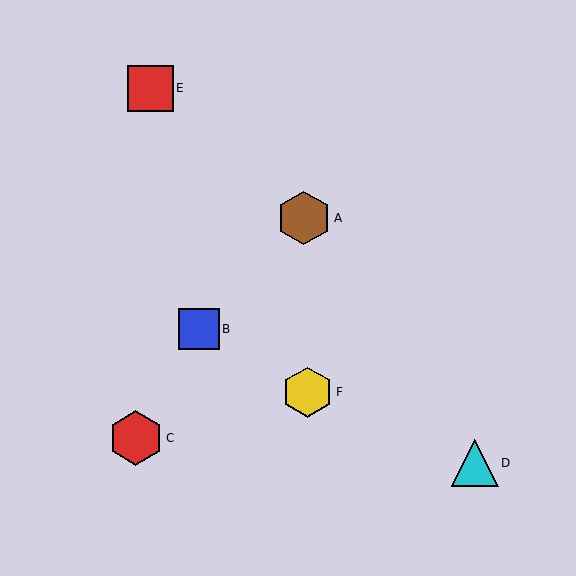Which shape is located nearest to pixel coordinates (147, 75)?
The red square (labeled E) at (150, 88) is nearest to that location.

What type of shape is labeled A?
Shape A is a brown hexagon.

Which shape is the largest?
The red hexagon (labeled C) is the largest.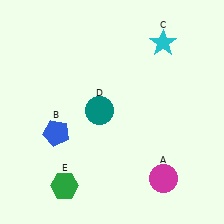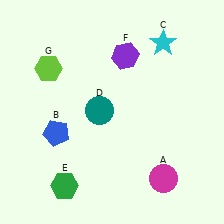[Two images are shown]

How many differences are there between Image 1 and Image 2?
There are 2 differences between the two images.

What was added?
A purple hexagon (F), a lime hexagon (G) were added in Image 2.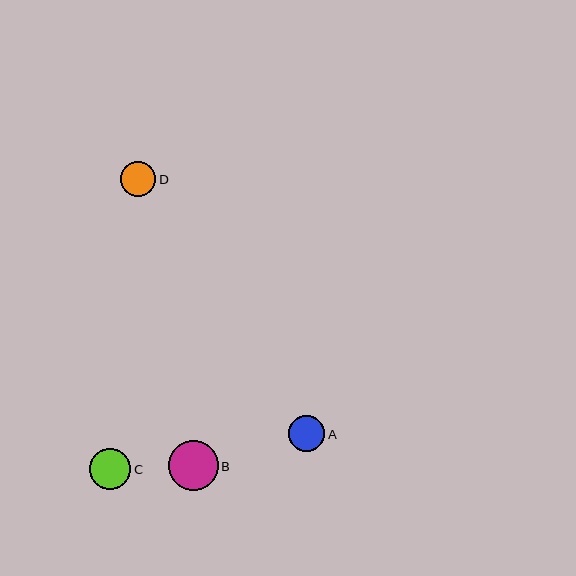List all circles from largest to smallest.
From largest to smallest: B, C, A, D.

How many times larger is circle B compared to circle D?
Circle B is approximately 1.4 times the size of circle D.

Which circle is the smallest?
Circle D is the smallest with a size of approximately 35 pixels.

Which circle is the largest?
Circle B is the largest with a size of approximately 50 pixels.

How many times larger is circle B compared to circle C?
Circle B is approximately 1.2 times the size of circle C.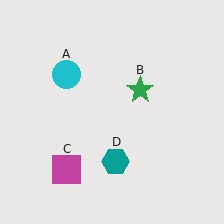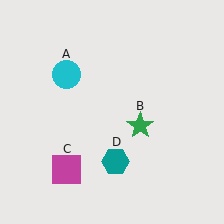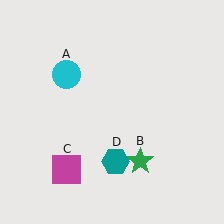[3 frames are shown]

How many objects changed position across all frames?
1 object changed position: green star (object B).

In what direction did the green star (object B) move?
The green star (object B) moved down.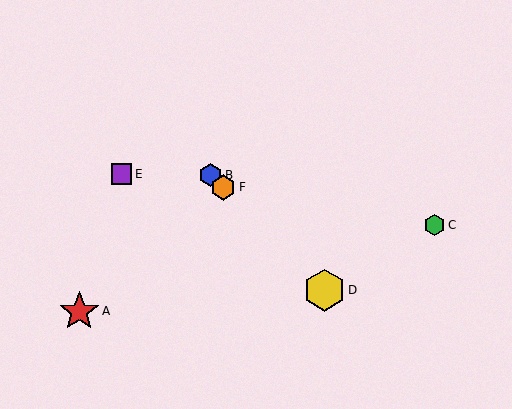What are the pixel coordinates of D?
Object D is at (324, 290).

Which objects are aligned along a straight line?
Objects B, D, F are aligned along a straight line.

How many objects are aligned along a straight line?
3 objects (B, D, F) are aligned along a straight line.